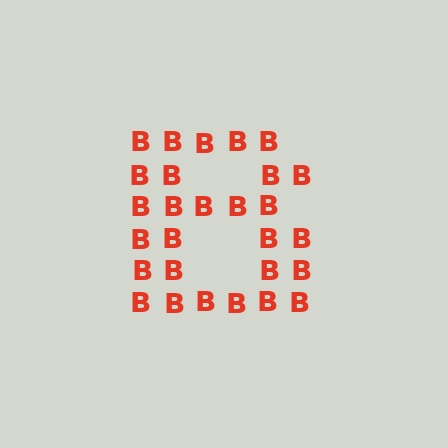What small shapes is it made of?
It is made of small letter B's.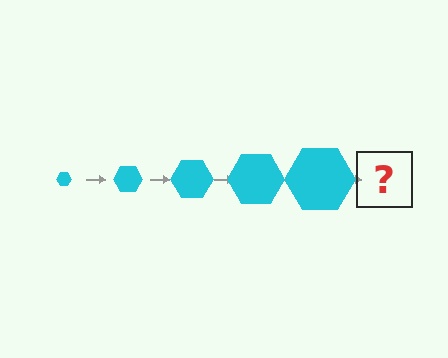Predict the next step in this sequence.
The next step is a cyan hexagon, larger than the previous one.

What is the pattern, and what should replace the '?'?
The pattern is that the hexagon gets progressively larger each step. The '?' should be a cyan hexagon, larger than the previous one.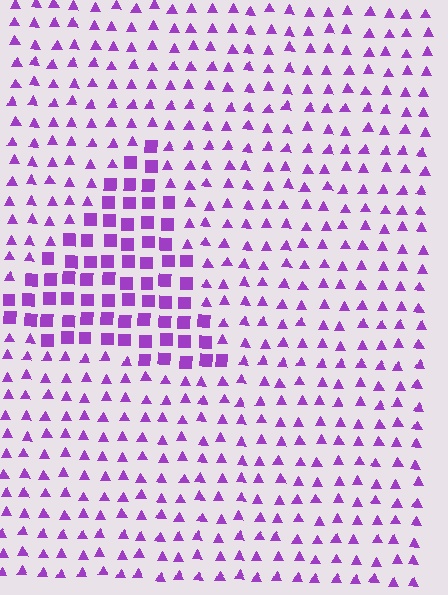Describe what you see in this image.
The image is filled with small purple elements arranged in a uniform grid. A triangle-shaped region contains squares, while the surrounding area contains triangles. The boundary is defined purely by the change in element shape.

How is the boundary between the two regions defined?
The boundary is defined by a change in element shape: squares inside vs. triangles outside. All elements share the same color and spacing.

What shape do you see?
I see a triangle.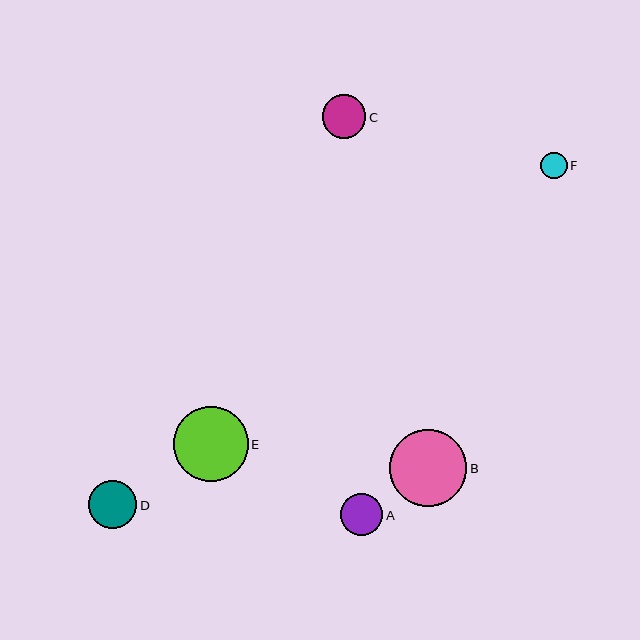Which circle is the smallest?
Circle F is the smallest with a size of approximately 26 pixels.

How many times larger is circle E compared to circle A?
Circle E is approximately 1.8 times the size of circle A.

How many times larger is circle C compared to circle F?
Circle C is approximately 1.7 times the size of circle F.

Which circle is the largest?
Circle B is the largest with a size of approximately 77 pixels.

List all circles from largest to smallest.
From largest to smallest: B, E, D, C, A, F.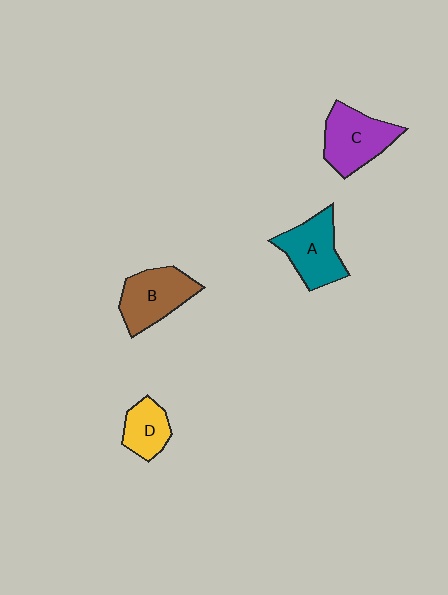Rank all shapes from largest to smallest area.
From largest to smallest: C (purple), B (brown), A (teal), D (yellow).